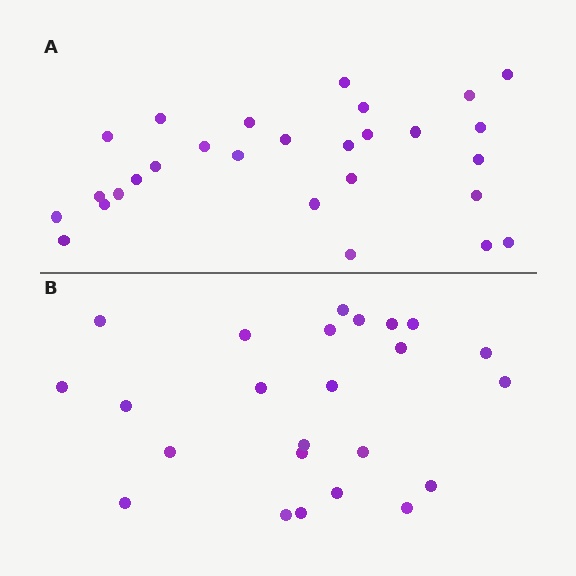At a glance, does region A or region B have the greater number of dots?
Region A (the top region) has more dots.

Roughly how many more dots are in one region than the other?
Region A has about 4 more dots than region B.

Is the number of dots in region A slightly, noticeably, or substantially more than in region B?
Region A has only slightly more — the two regions are fairly close. The ratio is roughly 1.2 to 1.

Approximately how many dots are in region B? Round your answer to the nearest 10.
About 20 dots. (The exact count is 24, which rounds to 20.)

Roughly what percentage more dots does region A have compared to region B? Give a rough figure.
About 15% more.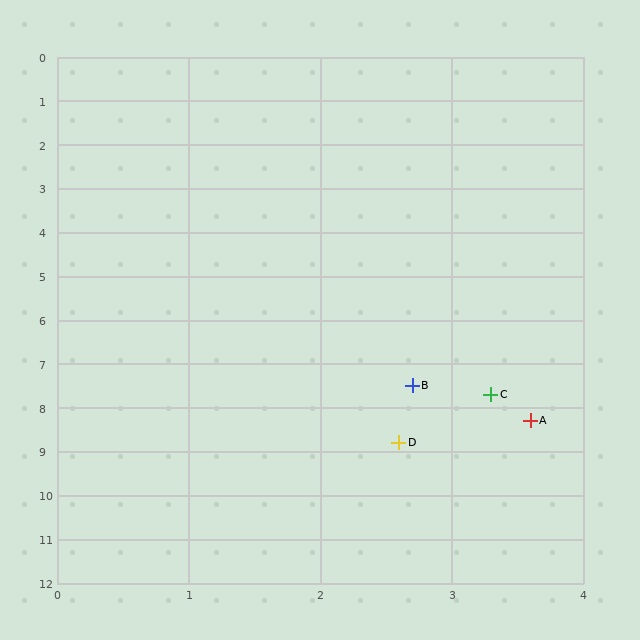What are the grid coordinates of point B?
Point B is at approximately (2.7, 7.5).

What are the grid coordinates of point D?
Point D is at approximately (2.6, 8.8).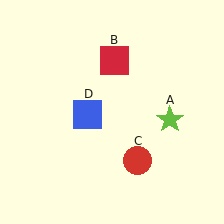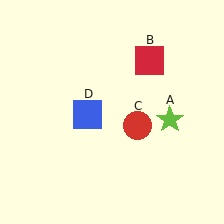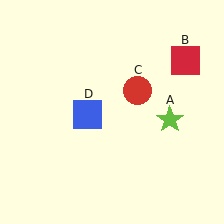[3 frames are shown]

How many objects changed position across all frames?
2 objects changed position: red square (object B), red circle (object C).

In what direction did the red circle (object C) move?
The red circle (object C) moved up.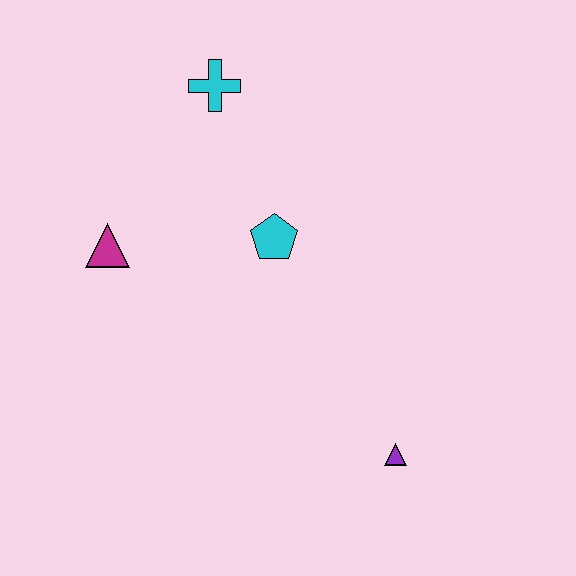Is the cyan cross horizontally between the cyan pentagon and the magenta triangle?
Yes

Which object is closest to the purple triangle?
The cyan pentagon is closest to the purple triangle.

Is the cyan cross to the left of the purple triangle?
Yes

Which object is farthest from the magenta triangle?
The purple triangle is farthest from the magenta triangle.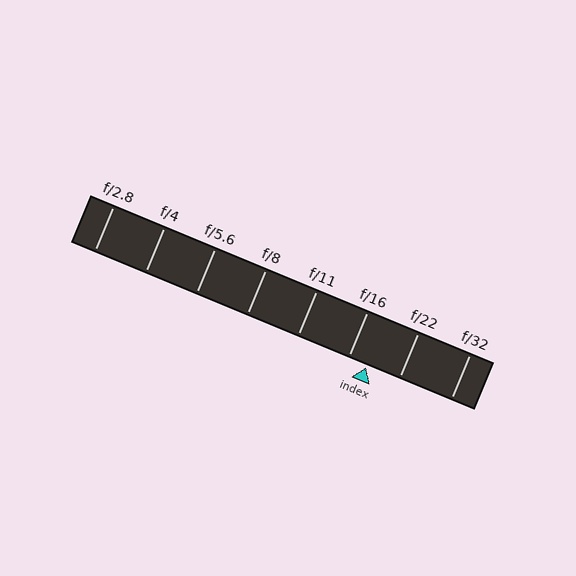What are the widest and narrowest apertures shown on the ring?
The widest aperture shown is f/2.8 and the narrowest is f/32.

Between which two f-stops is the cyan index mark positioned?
The index mark is between f/16 and f/22.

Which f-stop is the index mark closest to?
The index mark is closest to f/16.